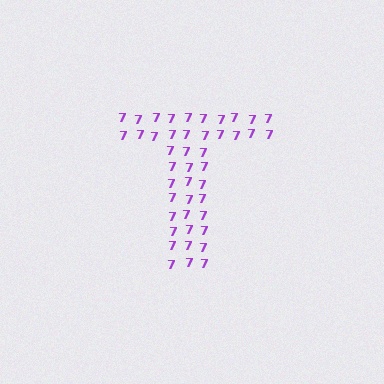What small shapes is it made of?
It is made of small digit 7's.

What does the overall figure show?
The overall figure shows the letter T.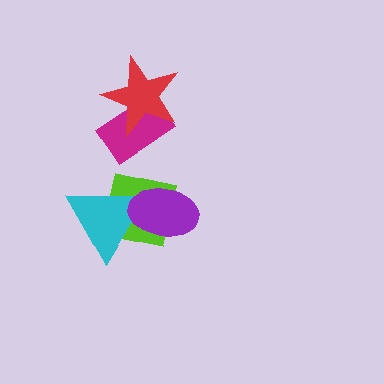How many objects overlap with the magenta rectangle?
1 object overlaps with the magenta rectangle.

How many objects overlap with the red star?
1 object overlaps with the red star.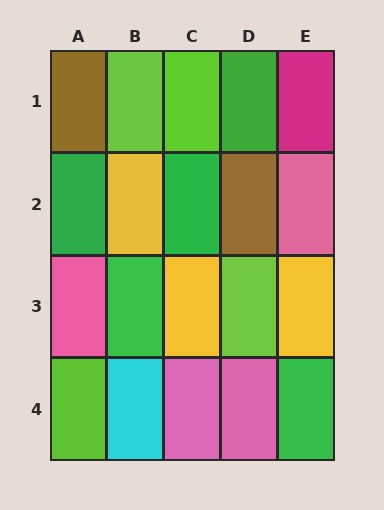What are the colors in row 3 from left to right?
Pink, green, yellow, lime, yellow.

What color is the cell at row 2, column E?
Pink.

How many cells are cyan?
1 cell is cyan.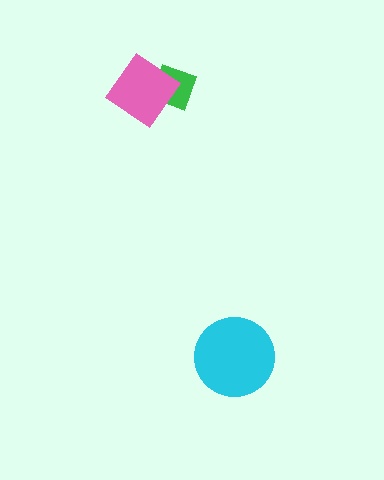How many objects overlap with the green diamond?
1 object overlaps with the green diamond.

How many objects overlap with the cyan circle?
0 objects overlap with the cyan circle.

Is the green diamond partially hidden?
Yes, it is partially covered by another shape.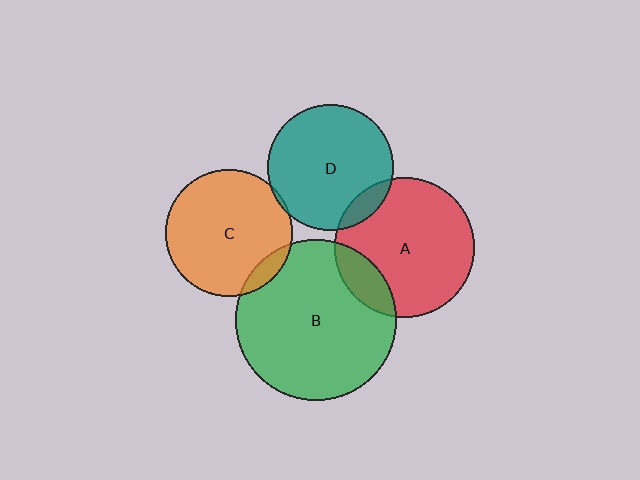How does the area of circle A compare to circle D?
Approximately 1.2 times.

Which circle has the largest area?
Circle B (green).